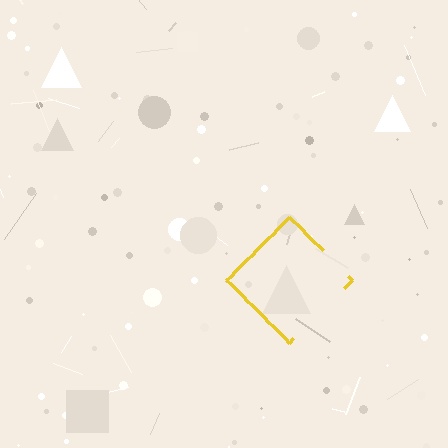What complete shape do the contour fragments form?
The contour fragments form a diamond.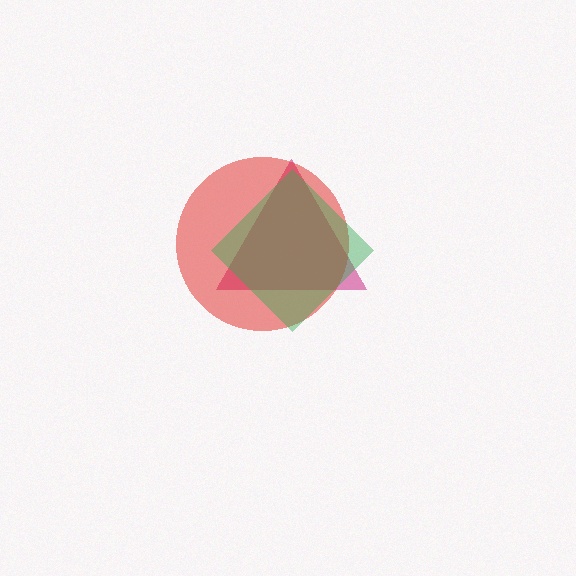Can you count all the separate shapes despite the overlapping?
Yes, there are 3 separate shapes.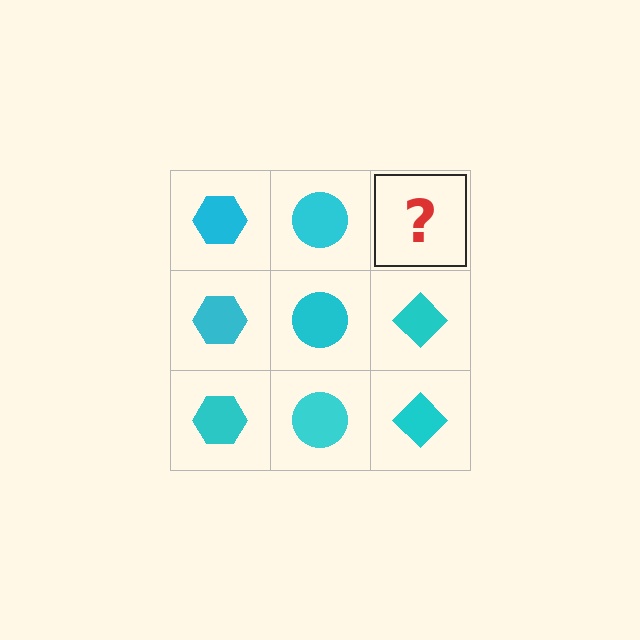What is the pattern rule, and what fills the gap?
The rule is that each column has a consistent shape. The gap should be filled with a cyan diamond.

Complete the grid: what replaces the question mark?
The question mark should be replaced with a cyan diamond.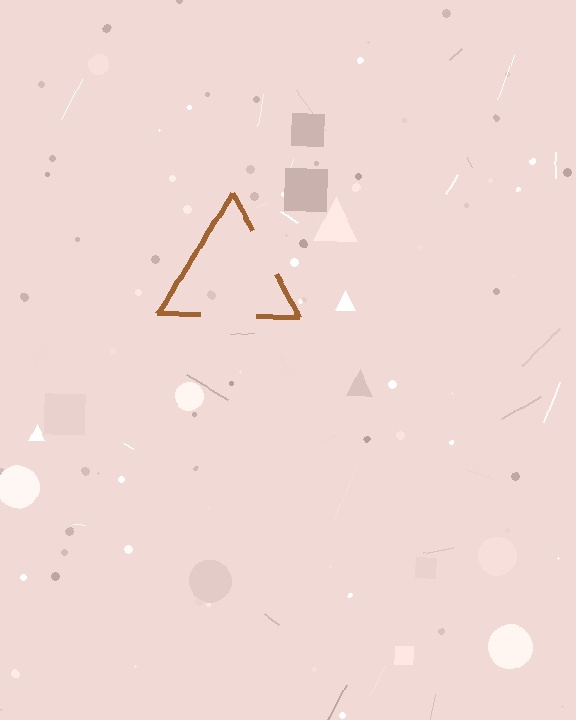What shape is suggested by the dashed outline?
The dashed outline suggests a triangle.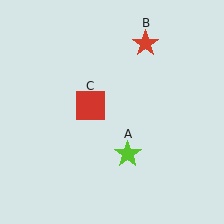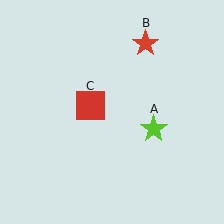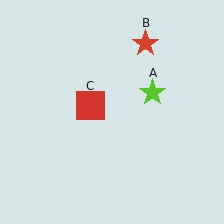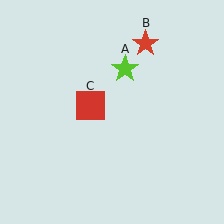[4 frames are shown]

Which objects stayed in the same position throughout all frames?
Red star (object B) and red square (object C) remained stationary.